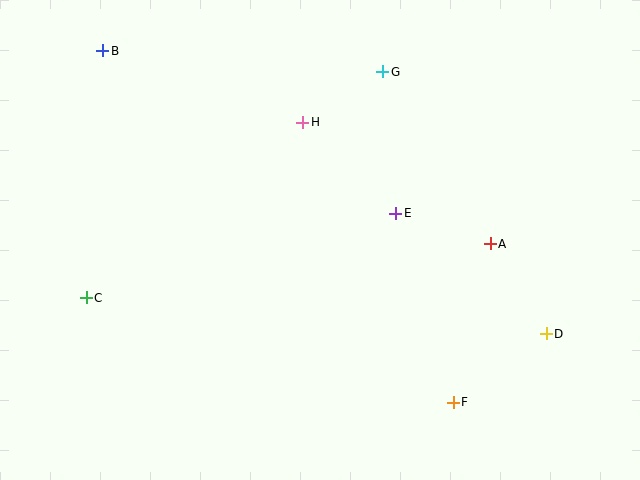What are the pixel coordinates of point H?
Point H is at (303, 122).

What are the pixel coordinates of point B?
Point B is at (103, 51).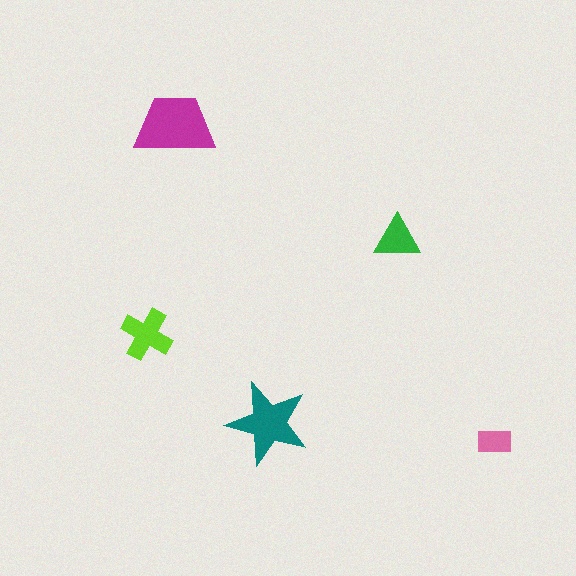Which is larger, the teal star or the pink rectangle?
The teal star.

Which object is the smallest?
The pink rectangle.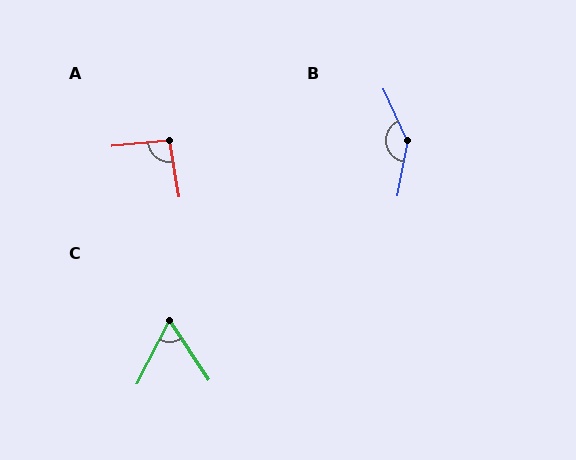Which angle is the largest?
B, at approximately 145 degrees.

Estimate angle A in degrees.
Approximately 94 degrees.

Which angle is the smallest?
C, at approximately 60 degrees.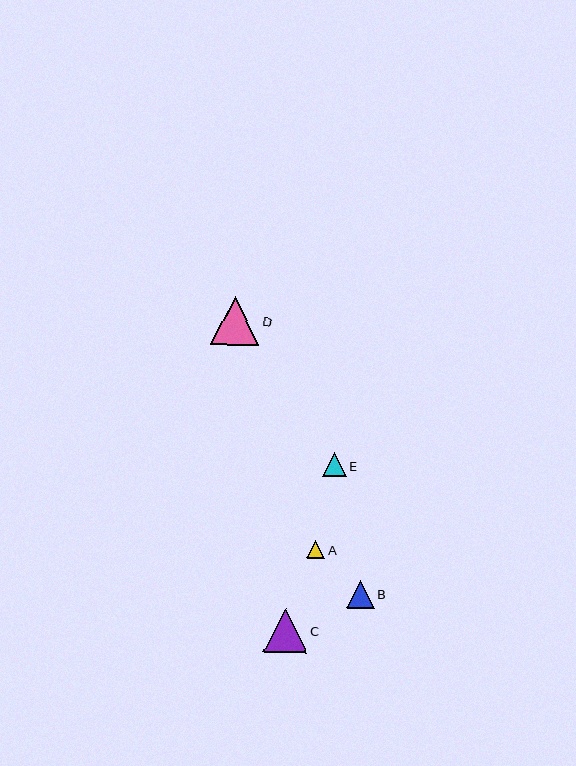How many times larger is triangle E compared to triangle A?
Triangle E is approximately 1.3 times the size of triangle A.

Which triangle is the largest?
Triangle D is the largest with a size of approximately 48 pixels.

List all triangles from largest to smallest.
From largest to smallest: D, C, B, E, A.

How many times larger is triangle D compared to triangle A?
Triangle D is approximately 2.7 times the size of triangle A.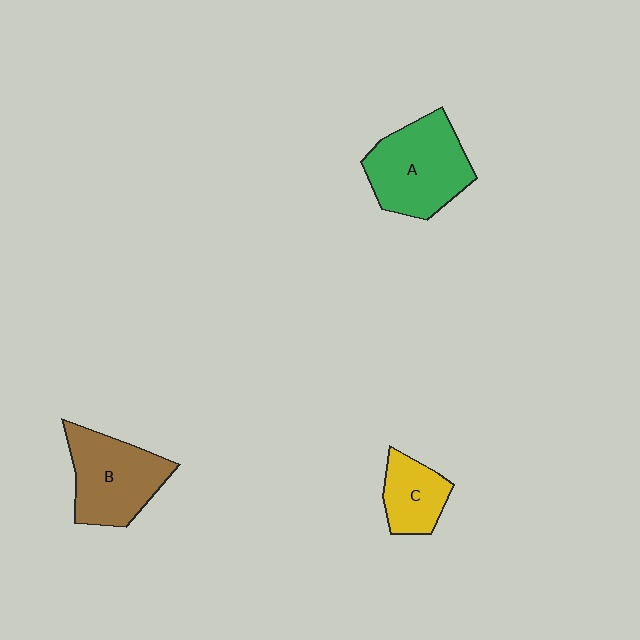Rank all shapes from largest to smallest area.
From largest to smallest: A (green), B (brown), C (yellow).